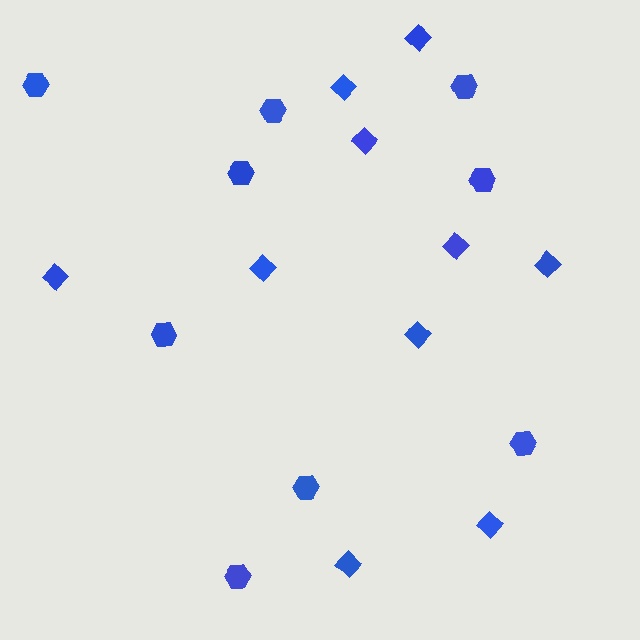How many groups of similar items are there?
There are 2 groups: one group of hexagons (9) and one group of diamonds (10).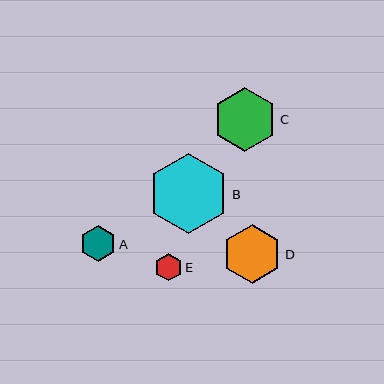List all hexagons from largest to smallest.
From largest to smallest: B, C, D, A, E.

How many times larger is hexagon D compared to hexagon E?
Hexagon D is approximately 2.2 times the size of hexagon E.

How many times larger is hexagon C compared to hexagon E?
Hexagon C is approximately 2.3 times the size of hexagon E.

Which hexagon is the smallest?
Hexagon E is the smallest with a size of approximately 27 pixels.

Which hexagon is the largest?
Hexagon B is the largest with a size of approximately 81 pixels.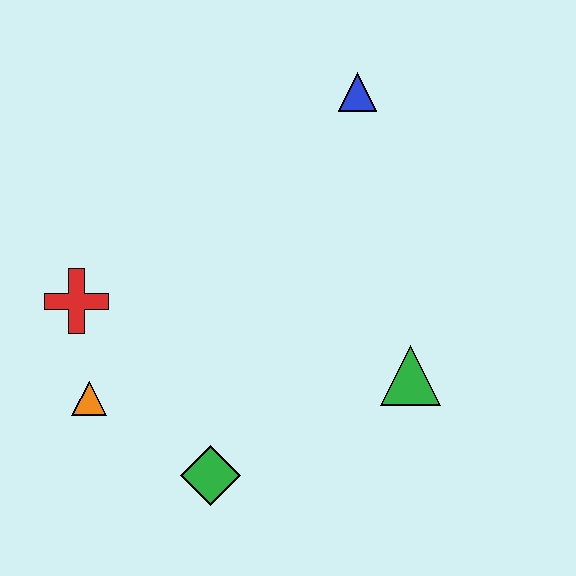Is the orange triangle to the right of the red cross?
Yes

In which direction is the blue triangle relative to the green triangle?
The blue triangle is above the green triangle.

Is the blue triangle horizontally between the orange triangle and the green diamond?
No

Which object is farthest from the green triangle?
The red cross is farthest from the green triangle.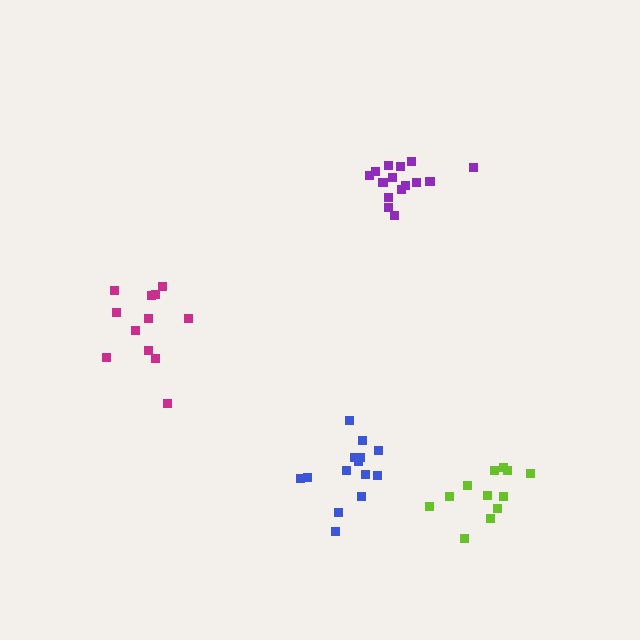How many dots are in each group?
Group 1: 15 dots, Group 2: 12 dots, Group 3: 12 dots, Group 4: 14 dots (53 total).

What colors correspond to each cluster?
The clusters are colored: purple, magenta, lime, blue.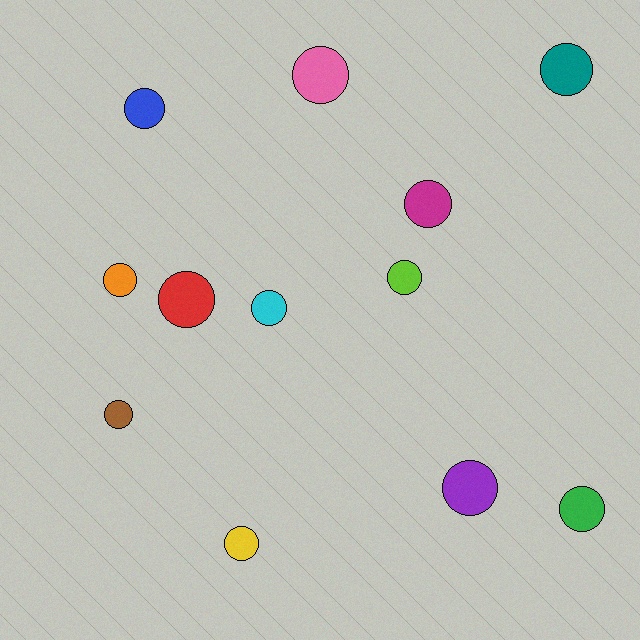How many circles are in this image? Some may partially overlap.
There are 12 circles.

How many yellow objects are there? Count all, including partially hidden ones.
There is 1 yellow object.